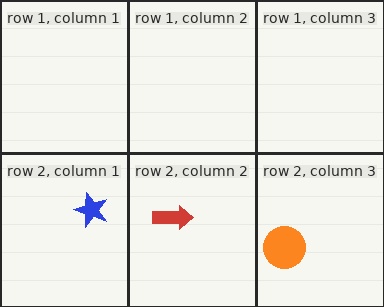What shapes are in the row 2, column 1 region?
The blue star.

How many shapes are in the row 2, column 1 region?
1.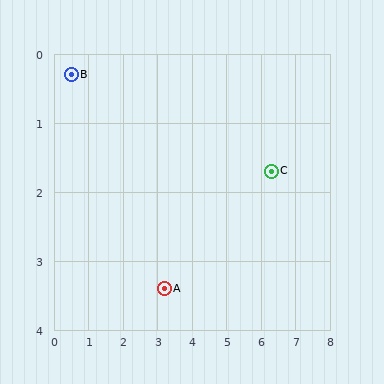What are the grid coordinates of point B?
Point B is at approximately (0.5, 0.3).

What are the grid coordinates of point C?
Point C is at approximately (6.3, 1.7).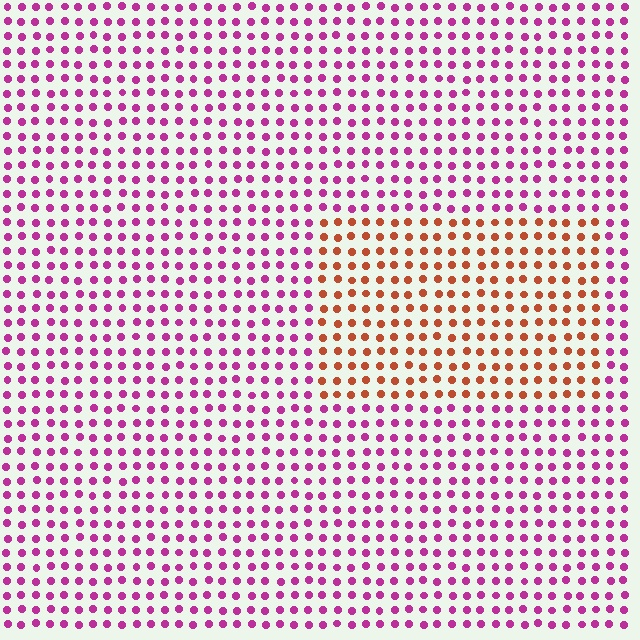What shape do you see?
I see a rectangle.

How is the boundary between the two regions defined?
The boundary is defined purely by a slight shift in hue (about 58 degrees). Spacing, size, and orientation are identical on both sides.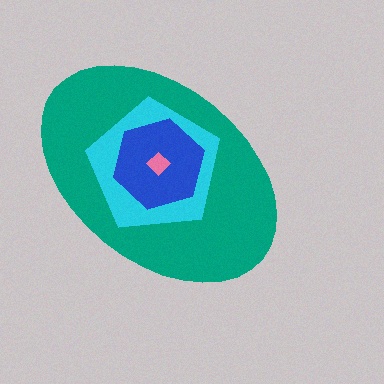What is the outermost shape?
The teal ellipse.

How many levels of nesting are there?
4.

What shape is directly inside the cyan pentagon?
The blue hexagon.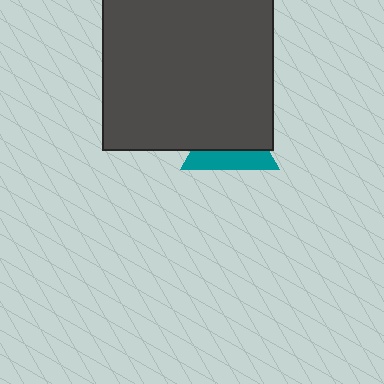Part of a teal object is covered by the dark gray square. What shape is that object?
It is a triangle.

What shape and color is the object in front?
The object in front is a dark gray square.